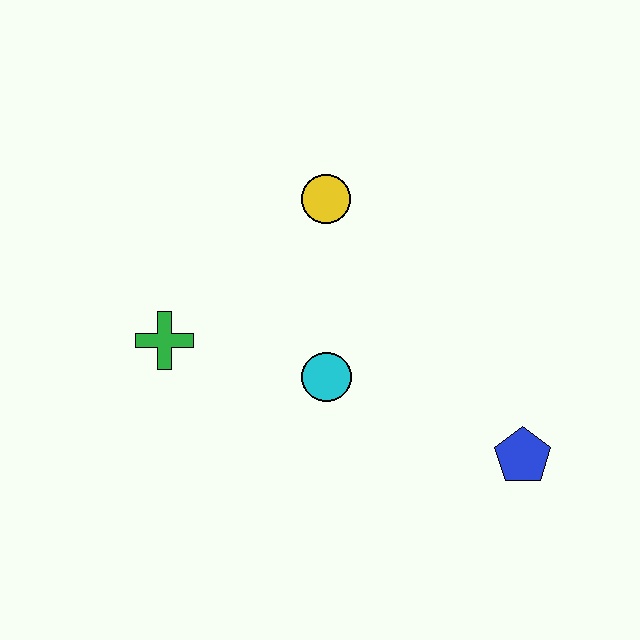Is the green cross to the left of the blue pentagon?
Yes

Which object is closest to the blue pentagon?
The cyan circle is closest to the blue pentagon.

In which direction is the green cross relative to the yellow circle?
The green cross is to the left of the yellow circle.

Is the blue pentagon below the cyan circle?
Yes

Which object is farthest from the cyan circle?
The blue pentagon is farthest from the cyan circle.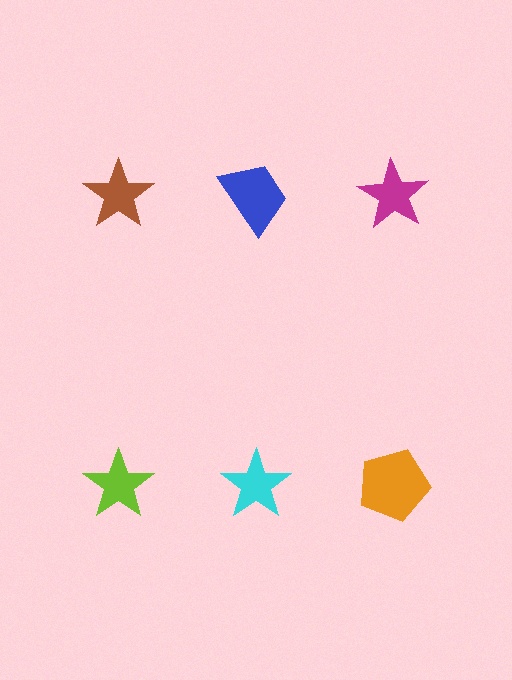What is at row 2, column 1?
A lime star.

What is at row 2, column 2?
A cyan star.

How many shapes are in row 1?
3 shapes.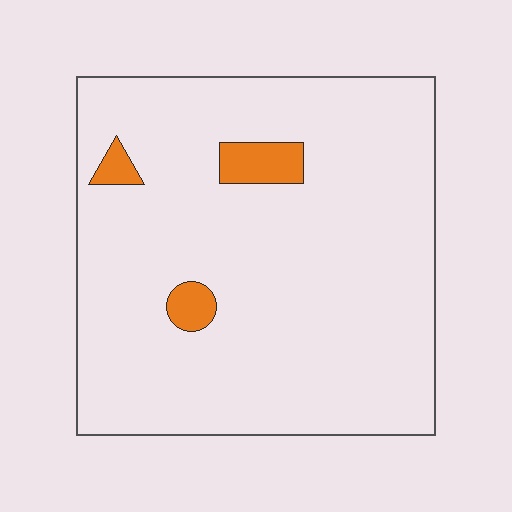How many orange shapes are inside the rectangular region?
3.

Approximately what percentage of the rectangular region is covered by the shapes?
Approximately 5%.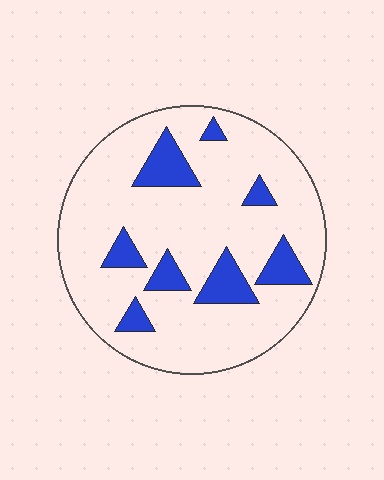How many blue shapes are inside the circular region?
8.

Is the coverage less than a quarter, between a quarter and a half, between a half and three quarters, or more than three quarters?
Less than a quarter.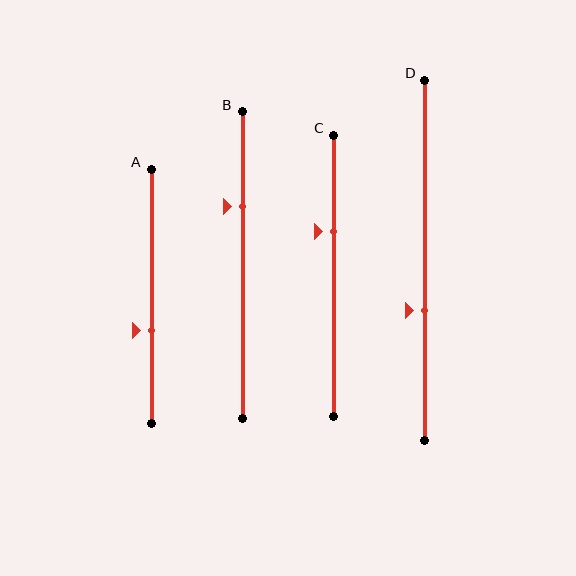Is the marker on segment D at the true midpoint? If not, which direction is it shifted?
No, the marker on segment D is shifted downward by about 14% of the segment length.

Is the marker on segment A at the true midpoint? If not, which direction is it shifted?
No, the marker on segment A is shifted downward by about 13% of the segment length.